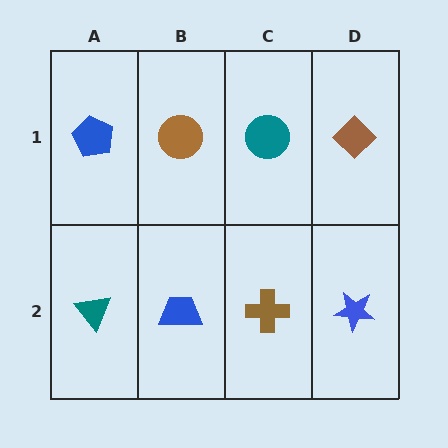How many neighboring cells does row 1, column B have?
3.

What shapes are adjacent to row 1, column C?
A brown cross (row 2, column C), a brown circle (row 1, column B), a brown diamond (row 1, column D).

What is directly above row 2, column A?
A blue pentagon.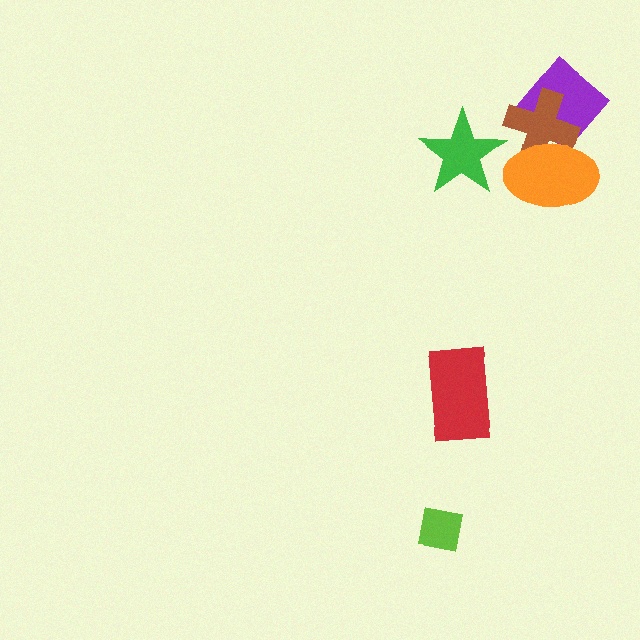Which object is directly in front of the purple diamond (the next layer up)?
The brown cross is directly in front of the purple diamond.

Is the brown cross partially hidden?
Yes, it is partially covered by another shape.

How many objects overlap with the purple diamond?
2 objects overlap with the purple diamond.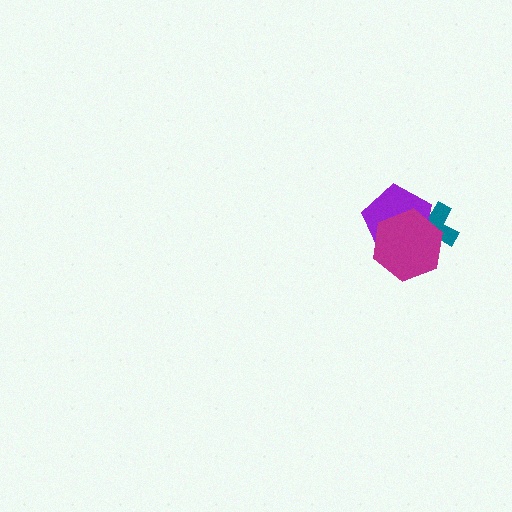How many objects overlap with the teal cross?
2 objects overlap with the teal cross.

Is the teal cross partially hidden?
Yes, it is partially covered by another shape.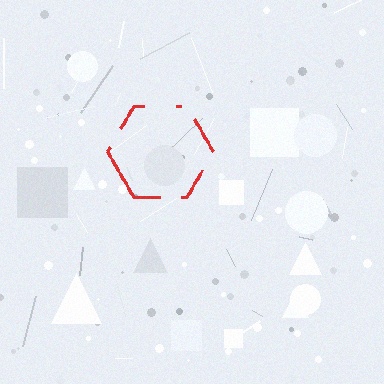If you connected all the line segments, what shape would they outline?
They would outline a hexagon.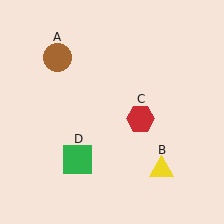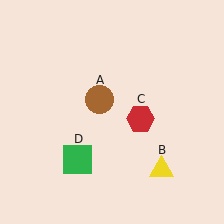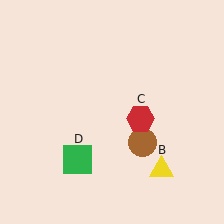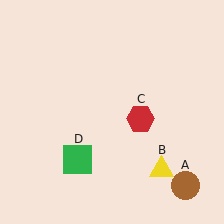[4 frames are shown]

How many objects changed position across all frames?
1 object changed position: brown circle (object A).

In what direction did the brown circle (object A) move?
The brown circle (object A) moved down and to the right.